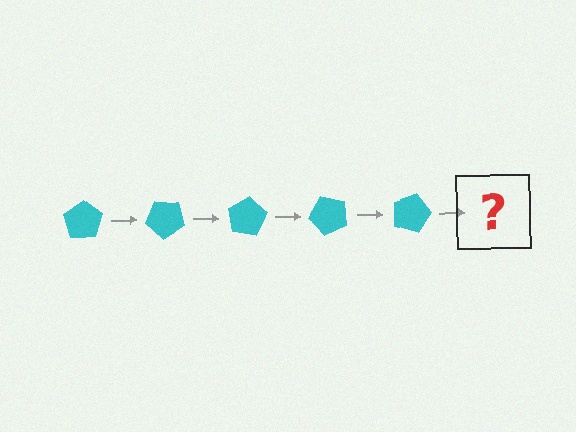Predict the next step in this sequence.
The next step is a cyan pentagon rotated 200 degrees.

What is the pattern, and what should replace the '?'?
The pattern is that the pentagon rotates 40 degrees each step. The '?' should be a cyan pentagon rotated 200 degrees.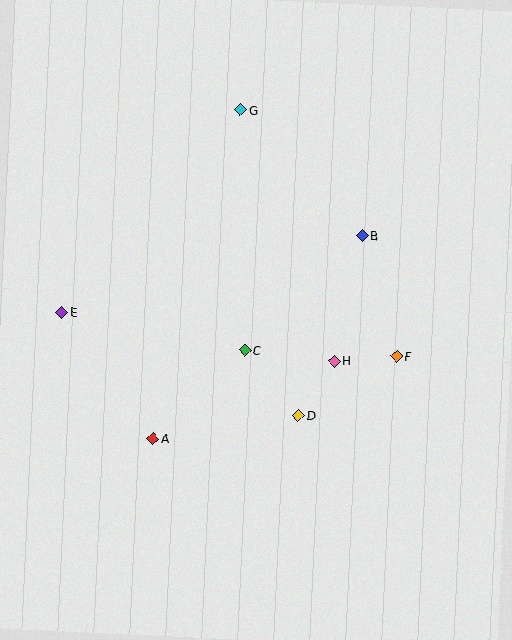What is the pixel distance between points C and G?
The distance between C and G is 241 pixels.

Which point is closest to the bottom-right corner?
Point F is closest to the bottom-right corner.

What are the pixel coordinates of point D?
Point D is at (298, 415).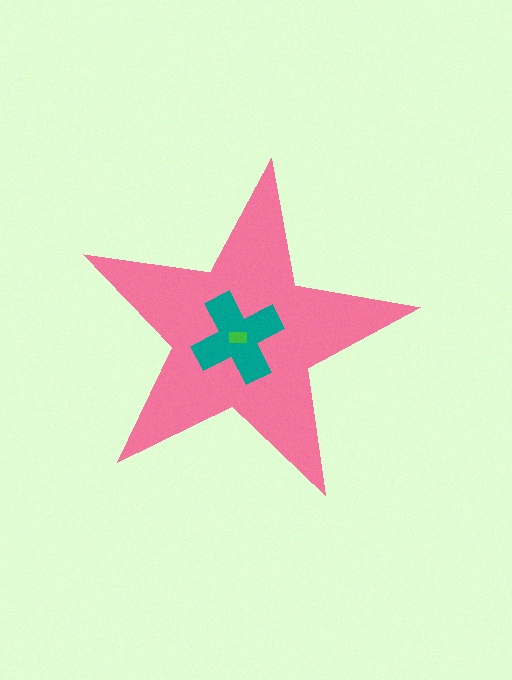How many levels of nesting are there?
3.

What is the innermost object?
The green rectangle.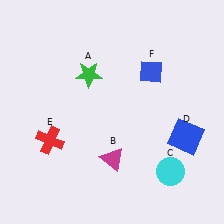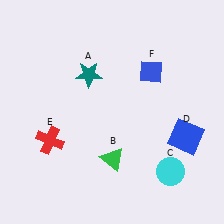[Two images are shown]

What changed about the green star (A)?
In Image 1, A is green. In Image 2, it changed to teal.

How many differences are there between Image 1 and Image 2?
There are 2 differences between the two images.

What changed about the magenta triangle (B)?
In Image 1, B is magenta. In Image 2, it changed to green.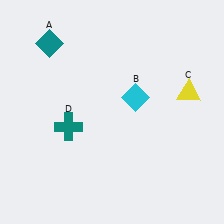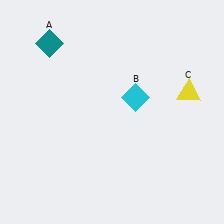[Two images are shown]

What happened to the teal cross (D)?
The teal cross (D) was removed in Image 2. It was in the bottom-left area of Image 1.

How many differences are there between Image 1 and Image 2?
There is 1 difference between the two images.